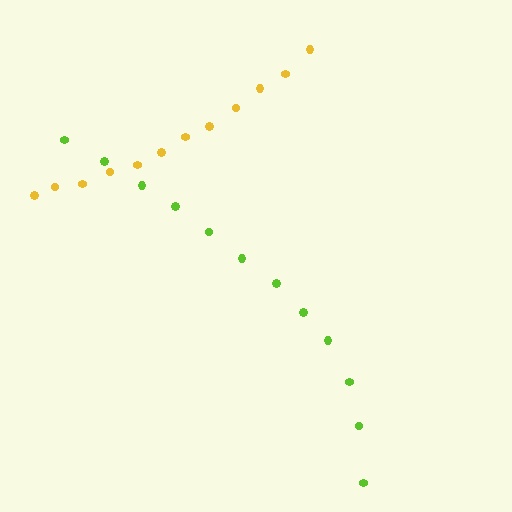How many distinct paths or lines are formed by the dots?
There are 2 distinct paths.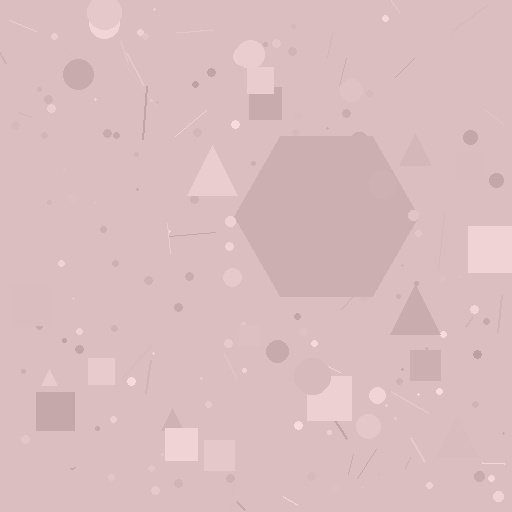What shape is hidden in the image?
A hexagon is hidden in the image.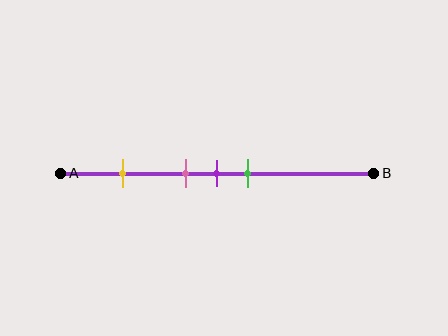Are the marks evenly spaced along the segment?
No, the marks are not evenly spaced.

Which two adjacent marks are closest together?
The pink and purple marks are the closest adjacent pair.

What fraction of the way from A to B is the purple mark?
The purple mark is approximately 50% (0.5) of the way from A to B.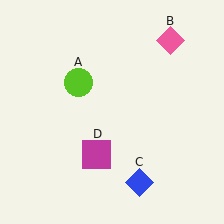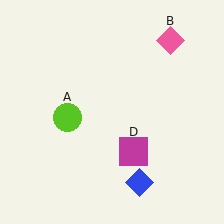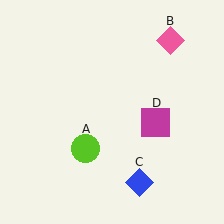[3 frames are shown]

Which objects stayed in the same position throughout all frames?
Pink diamond (object B) and blue diamond (object C) remained stationary.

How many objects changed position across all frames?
2 objects changed position: lime circle (object A), magenta square (object D).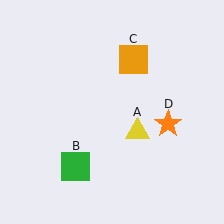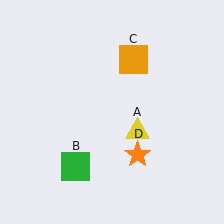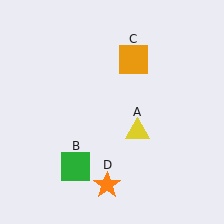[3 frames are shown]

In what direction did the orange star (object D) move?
The orange star (object D) moved down and to the left.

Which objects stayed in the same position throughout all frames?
Yellow triangle (object A) and green square (object B) and orange square (object C) remained stationary.